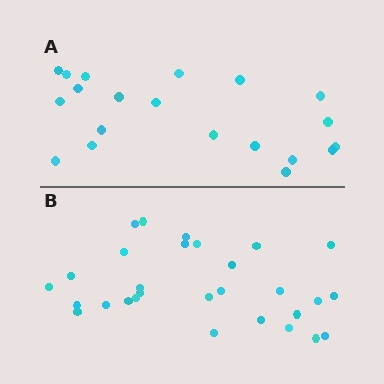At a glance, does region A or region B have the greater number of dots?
Region B (the bottom region) has more dots.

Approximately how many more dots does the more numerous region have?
Region B has roughly 8 or so more dots than region A.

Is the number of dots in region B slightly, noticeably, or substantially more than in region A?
Region B has substantially more. The ratio is roughly 1.4 to 1.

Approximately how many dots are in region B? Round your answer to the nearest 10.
About 30 dots. (The exact count is 29, which rounds to 30.)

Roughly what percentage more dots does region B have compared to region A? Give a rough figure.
About 45% more.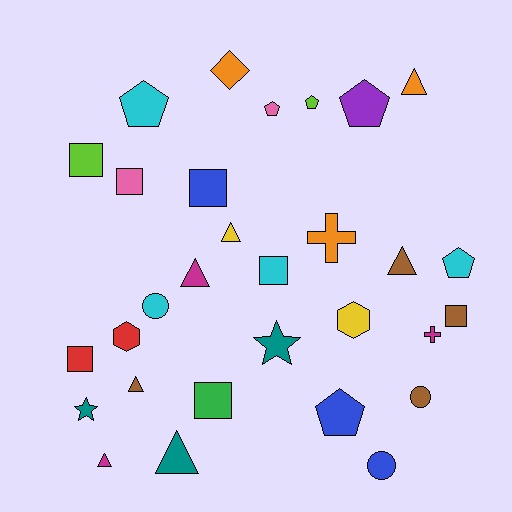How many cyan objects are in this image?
There are 4 cyan objects.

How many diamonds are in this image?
There is 1 diamond.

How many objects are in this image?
There are 30 objects.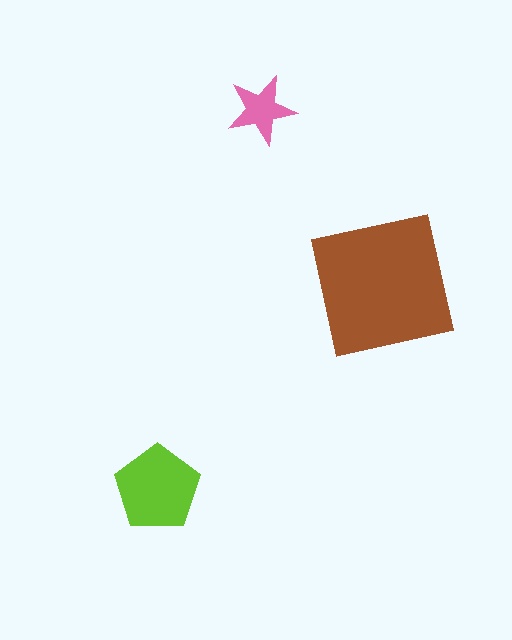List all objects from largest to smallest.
The brown square, the lime pentagon, the pink star.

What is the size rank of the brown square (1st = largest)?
1st.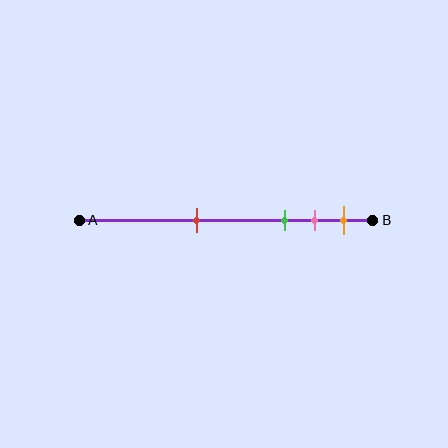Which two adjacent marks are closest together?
The pink and orange marks are the closest adjacent pair.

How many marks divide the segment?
There are 4 marks dividing the segment.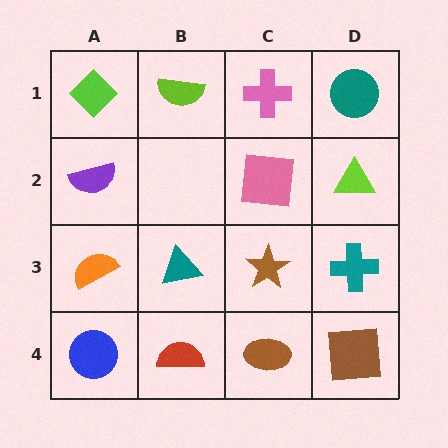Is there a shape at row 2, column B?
No, that cell is empty.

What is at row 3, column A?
An orange semicircle.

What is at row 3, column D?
A teal cross.